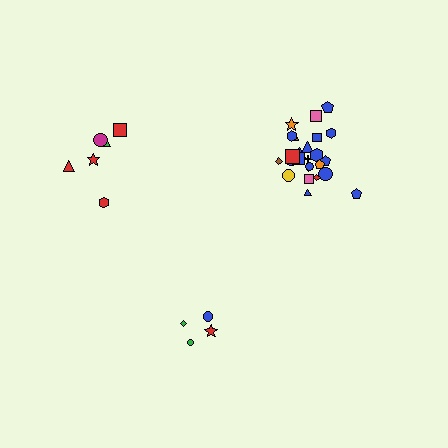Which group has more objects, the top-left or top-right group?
The top-right group.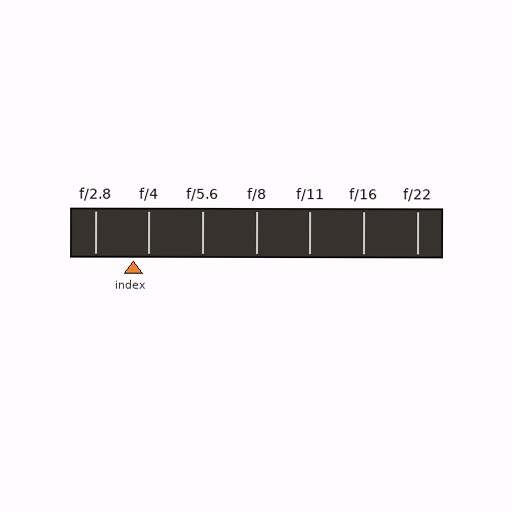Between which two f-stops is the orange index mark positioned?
The index mark is between f/2.8 and f/4.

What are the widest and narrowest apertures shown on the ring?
The widest aperture shown is f/2.8 and the narrowest is f/22.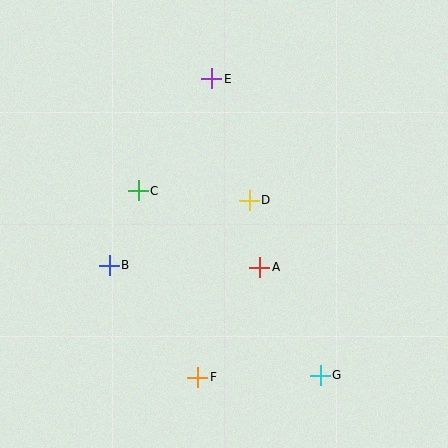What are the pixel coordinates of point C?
Point C is at (138, 191).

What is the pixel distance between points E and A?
The distance between E and A is 194 pixels.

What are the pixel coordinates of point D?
Point D is at (249, 200).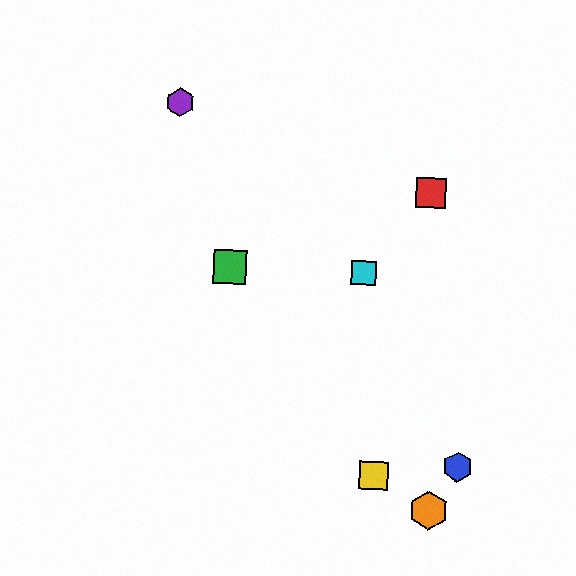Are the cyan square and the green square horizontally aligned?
Yes, both are at y≈273.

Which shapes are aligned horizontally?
The green square, the cyan square are aligned horizontally.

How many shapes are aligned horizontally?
2 shapes (the green square, the cyan square) are aligned horizontally.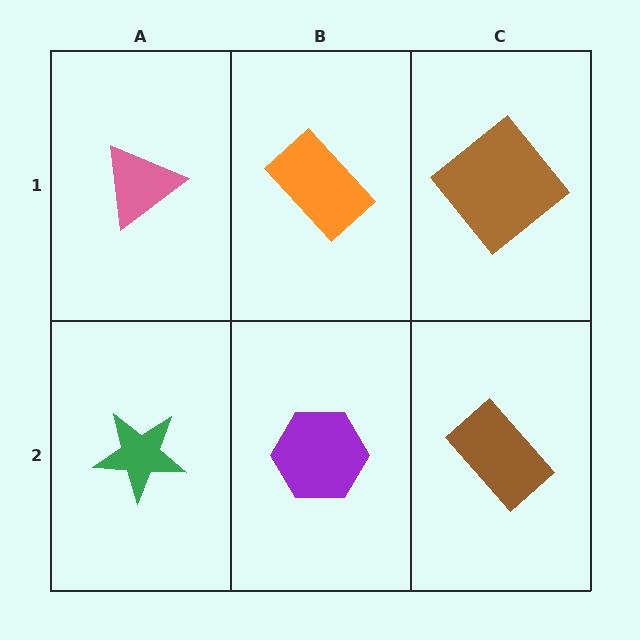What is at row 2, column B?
A purple hexagon.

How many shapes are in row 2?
3 shapes.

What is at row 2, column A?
A green star.